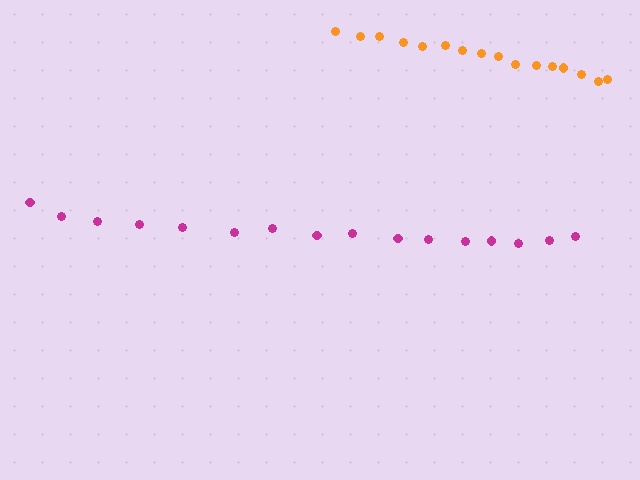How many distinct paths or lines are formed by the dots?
There are 2 distinct paths.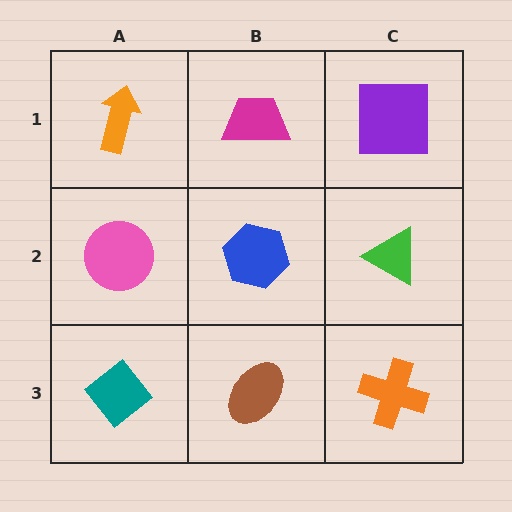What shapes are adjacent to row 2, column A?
An orange arrow (row 1, column A), a teal diamond (row 3, column A), a blue hexagon (row 2, column B).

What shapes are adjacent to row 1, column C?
A green triangle (row 2, column C), a magenta trapezoid (row 1, column B).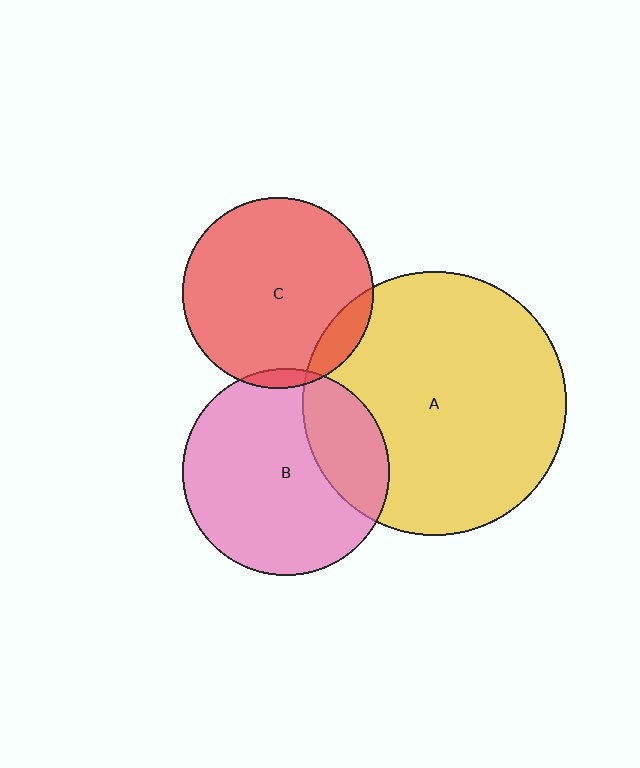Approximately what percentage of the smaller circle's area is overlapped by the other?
Approximately 10%.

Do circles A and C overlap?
Yes.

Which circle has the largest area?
Circle A (yellow).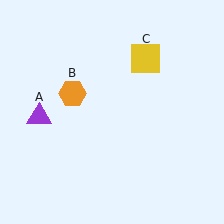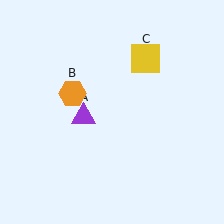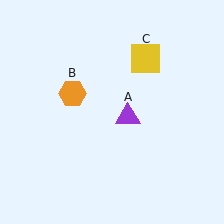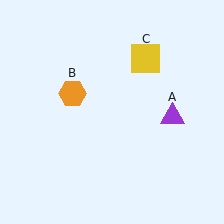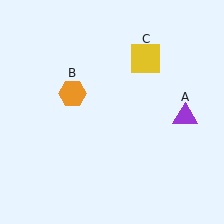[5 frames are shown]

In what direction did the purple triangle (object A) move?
The purple triangle (object A) moved right.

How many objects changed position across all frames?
1 object changed position: purple triangle (object A).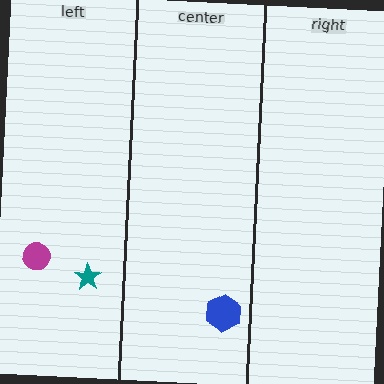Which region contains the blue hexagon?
The center region.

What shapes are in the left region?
The magenta circle, the teal star.